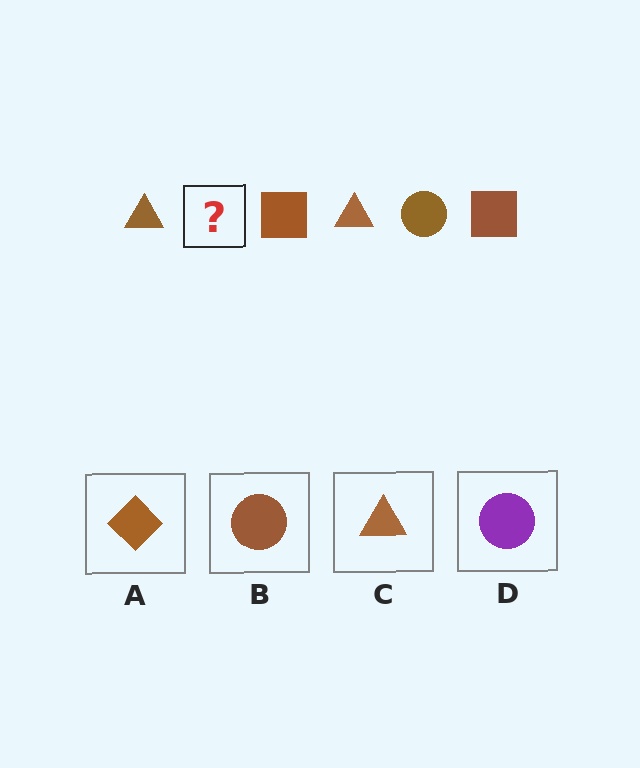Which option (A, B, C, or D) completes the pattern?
B.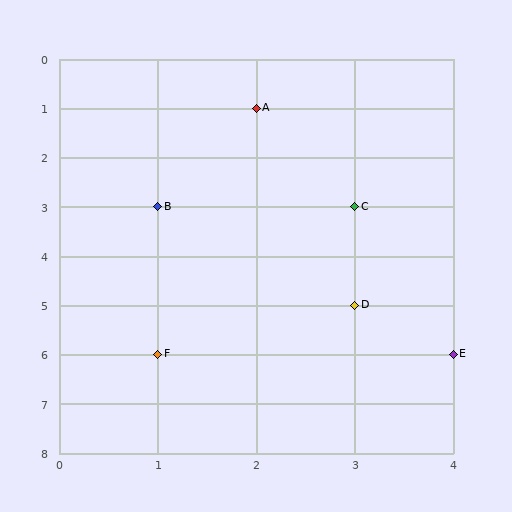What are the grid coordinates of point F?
Point F is at grid coordinates (1, 6).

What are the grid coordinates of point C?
Point C is at grid coordinates (3, 3).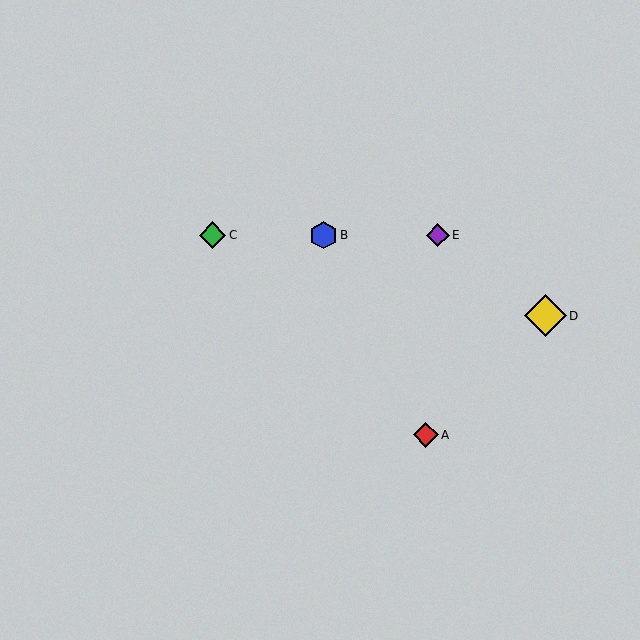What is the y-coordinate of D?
Object D is at y≈316.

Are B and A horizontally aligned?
No, B is at y≈235 and A is at y≈435.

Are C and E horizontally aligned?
Yes, both are at y≈235.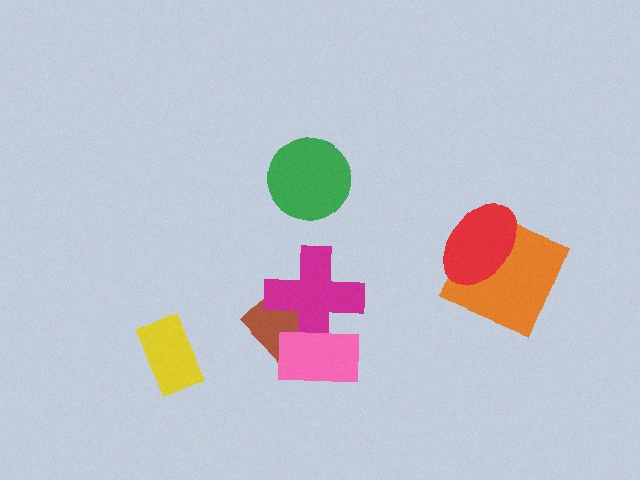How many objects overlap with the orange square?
1 object overlaps with the orange square.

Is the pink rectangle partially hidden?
No, no other shape covers it.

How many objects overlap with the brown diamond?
2 objects overlap with the brown diamond.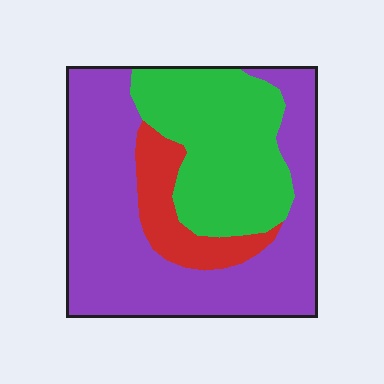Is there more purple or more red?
Purple.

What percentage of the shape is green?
Green covers 32% of the shape.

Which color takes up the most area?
Purple, at roughly 55%.